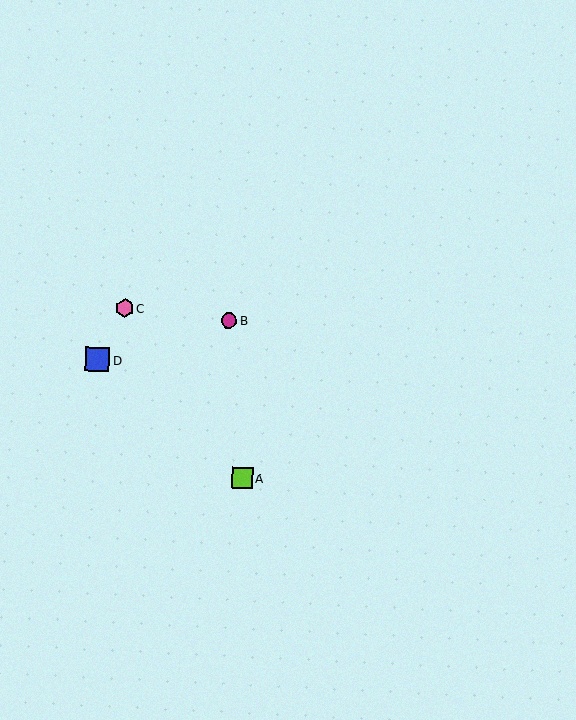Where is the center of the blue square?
The center of the blue square is at (97, 360).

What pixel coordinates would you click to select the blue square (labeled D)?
Click at (97, 360) to select the blue square D.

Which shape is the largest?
The blue square (labeled D) is the largest.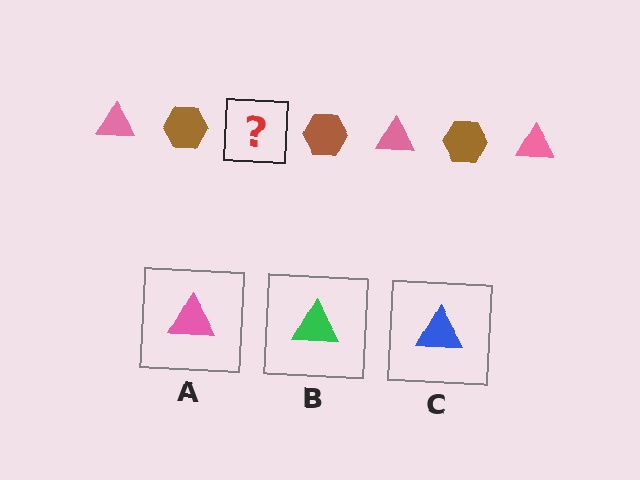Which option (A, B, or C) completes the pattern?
A.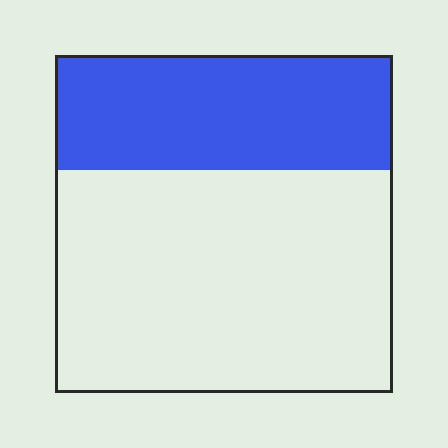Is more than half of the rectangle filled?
No.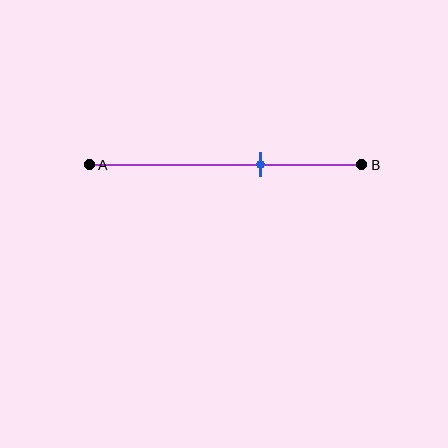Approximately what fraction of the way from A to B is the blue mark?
The blue mark is approximately 65% of the way from A to B.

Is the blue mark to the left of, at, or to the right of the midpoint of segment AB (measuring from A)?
The blue mark is to the right of the midpoint of segment AB.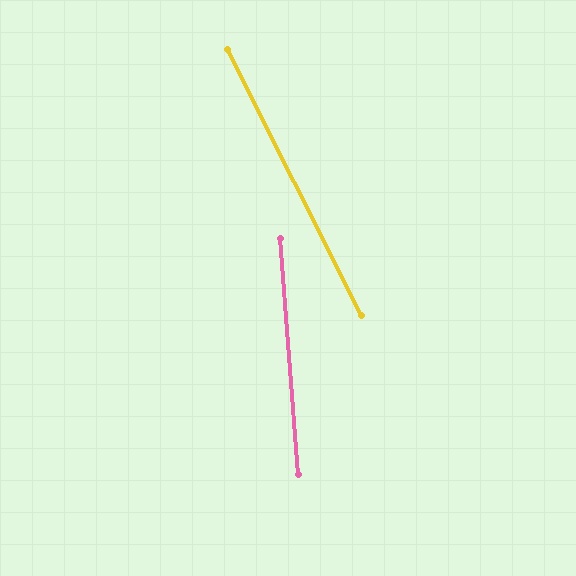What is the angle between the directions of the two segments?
Approximately 23 degrees.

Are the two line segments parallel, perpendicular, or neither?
Neither parallel nor perpendicular — they differ by about 23°.